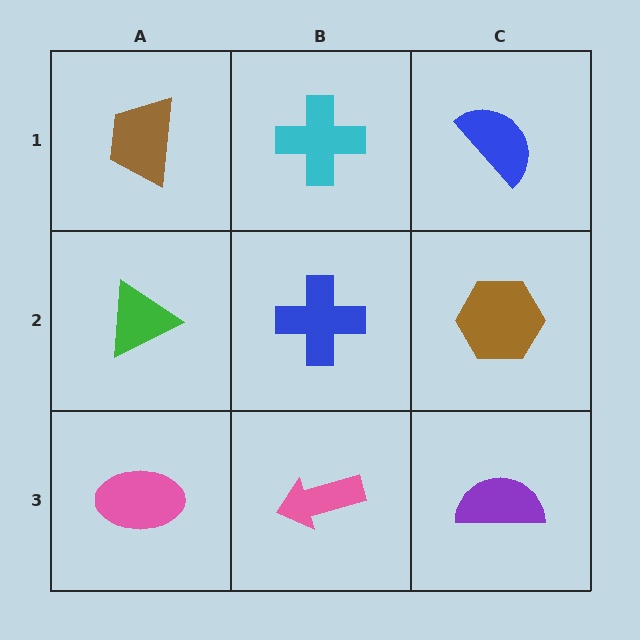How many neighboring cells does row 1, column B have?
3.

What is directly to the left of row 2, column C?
A blue cross.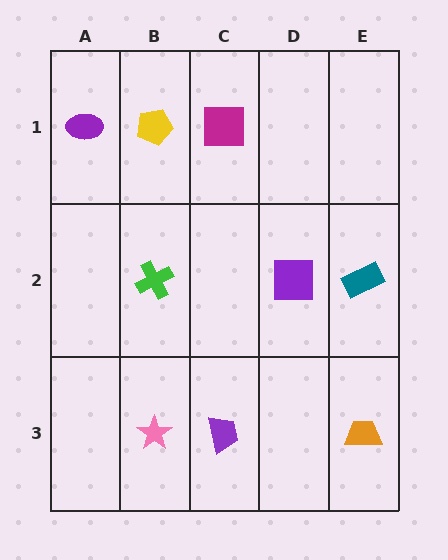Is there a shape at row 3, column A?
No, that cell is empty.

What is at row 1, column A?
A purple ellipse.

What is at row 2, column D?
A purple square.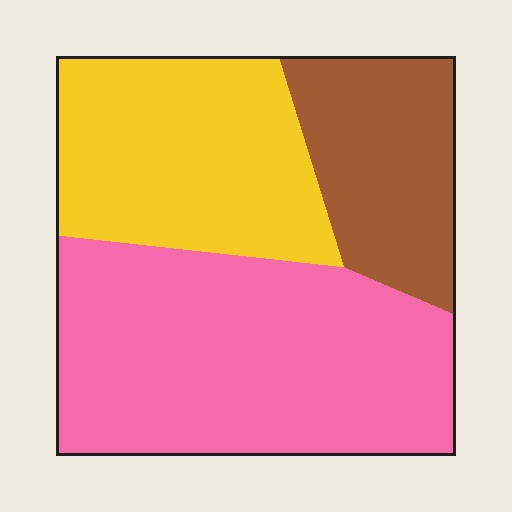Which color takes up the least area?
Brown, at roughly 20%.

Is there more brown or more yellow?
Yellow.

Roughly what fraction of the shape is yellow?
Yellow covers 31% of the shape.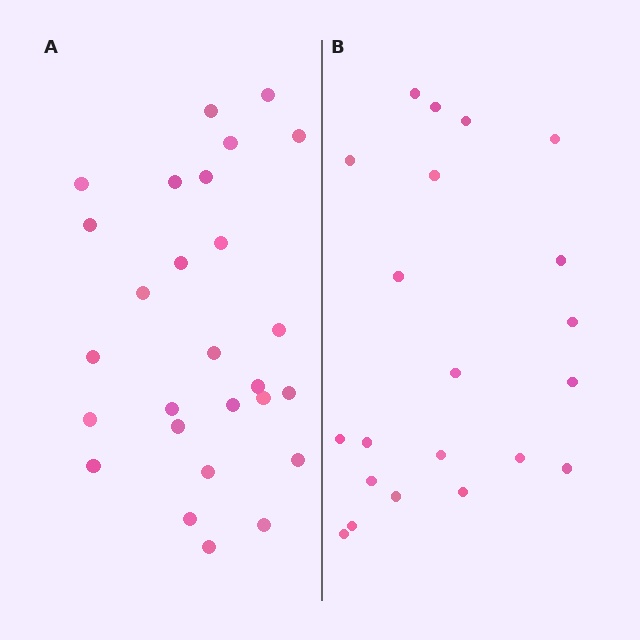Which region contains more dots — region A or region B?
Region A (the left region) has more dots.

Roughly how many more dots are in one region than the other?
Region A has about 6 more dots than region B.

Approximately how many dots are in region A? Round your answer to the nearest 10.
About 30 dots. (The exact count is 27, which rounds to 30.)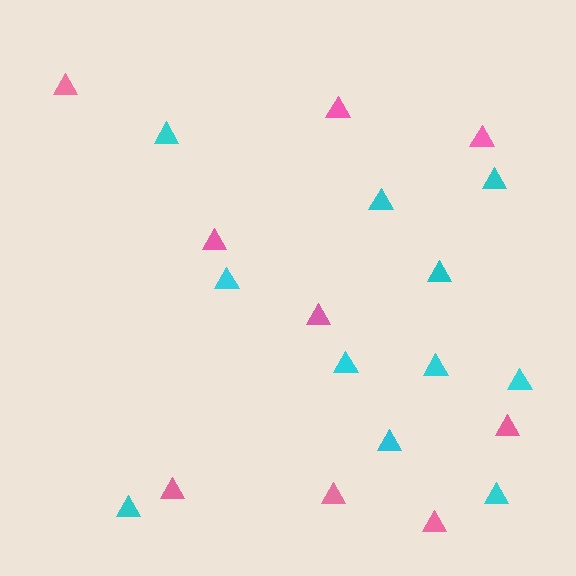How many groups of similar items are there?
There are 2 groups: one group of cyan triangles (11) and one group of pink triangles (9).